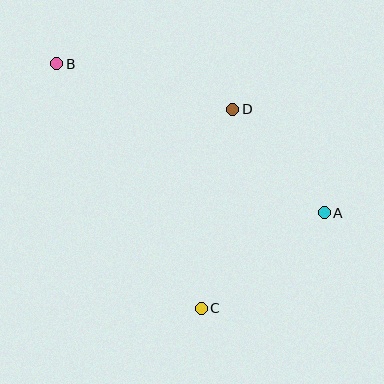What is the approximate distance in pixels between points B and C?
The distance between B and C is approximately 284 pixels.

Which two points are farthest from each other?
Points A and B are farthest from each other.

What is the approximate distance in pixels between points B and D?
The distance between B and D is approximately 181 pixels.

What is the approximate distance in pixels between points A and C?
The distance between A and C is approximately 155 pixels.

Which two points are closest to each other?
Points A and D are closest to each other.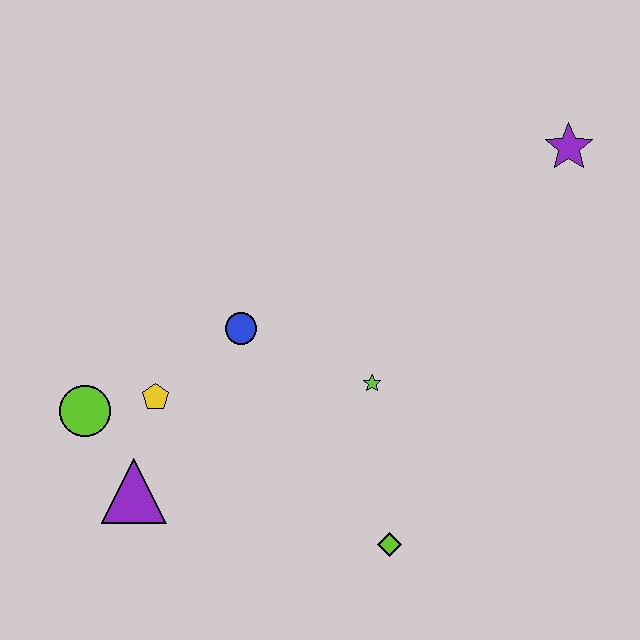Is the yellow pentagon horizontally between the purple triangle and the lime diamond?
Yes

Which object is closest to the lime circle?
The yellow pentagon is closest to the lime circle.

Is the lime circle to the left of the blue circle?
Yes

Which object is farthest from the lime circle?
The purple star is farthest from the lime circle.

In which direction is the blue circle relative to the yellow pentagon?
The blue circle is to the right of the yellow pentagon.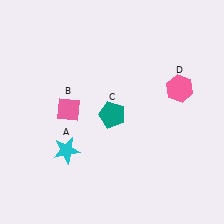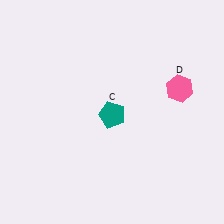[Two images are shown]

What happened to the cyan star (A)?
The cyan star (A) was removed in Image 2. It was in the bottom-left area of Image 1.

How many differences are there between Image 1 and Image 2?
There are 2 differences between the two images.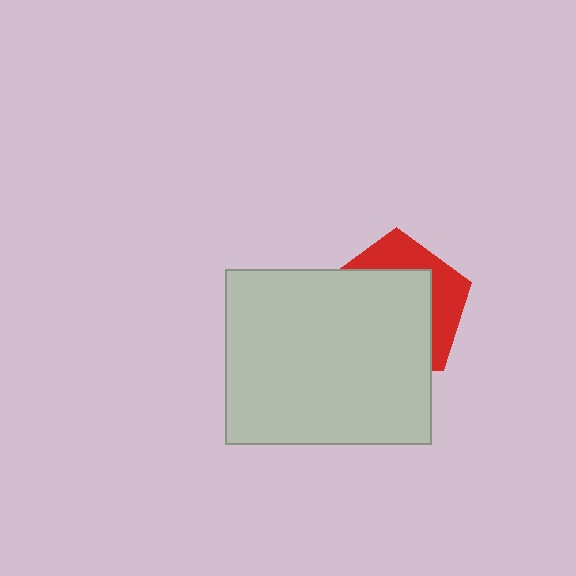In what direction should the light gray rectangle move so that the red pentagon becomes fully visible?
The light gray rectangle should move toward the lower-left. That is the shortest direction to clear the overlap and leave the red pentagon fully visible.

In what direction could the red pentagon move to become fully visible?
The red pentagon could move toward the upper-right. That would shift it out from behind the light gray rectangle entirely.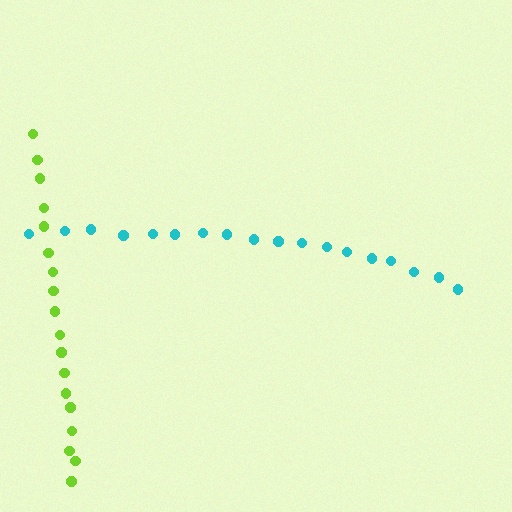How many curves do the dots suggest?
There are 2 distinct paths.